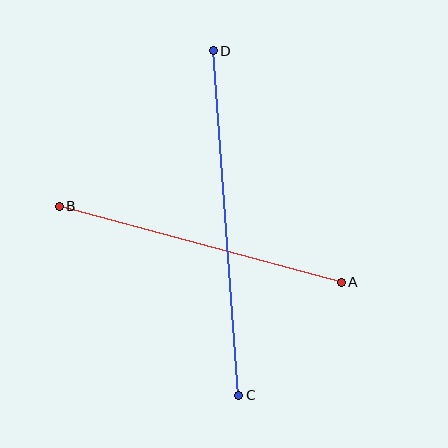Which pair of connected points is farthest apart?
Points C and D are farthest apart.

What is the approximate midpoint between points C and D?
The midpoint is at approximately (226, 223) pixels.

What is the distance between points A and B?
The distance is approximately 292 pixels.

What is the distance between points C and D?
The distance is approximately 345 pixels.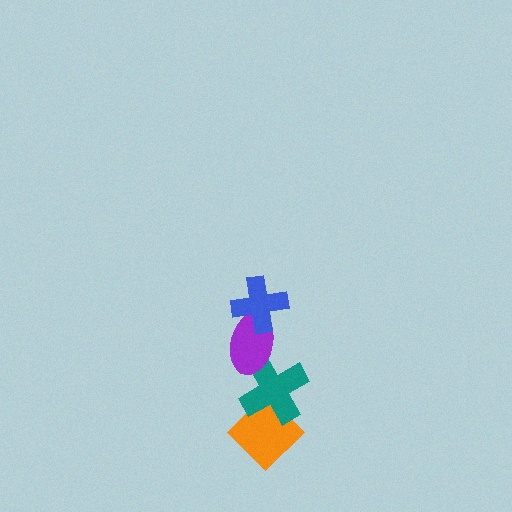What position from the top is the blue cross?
The blue cross is 1st from the top.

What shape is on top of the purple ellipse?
The blue cross is on top of the purple ellipse.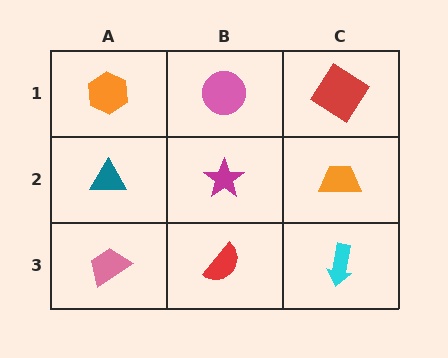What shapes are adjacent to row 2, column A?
An orange hexagon (row 1, column A), a pink trapezoid (row 3, column A), a magenta star (row 2, column B).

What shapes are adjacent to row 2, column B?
A pink circle (row 1, column B), a red semicircle (row 3, column B), a teal triangle (row 2, column A), an orange trapezoid (row 2, column C).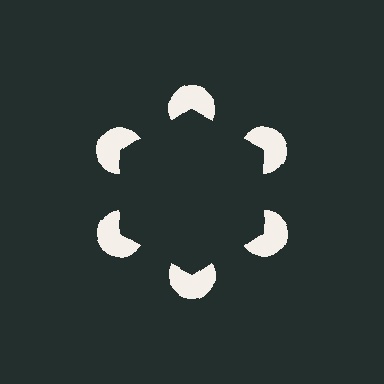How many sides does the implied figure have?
6 sides.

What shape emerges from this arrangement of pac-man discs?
An illusory hexagon — its edges are inferred from the aligned wedge cuts in the pac-man discs, not physically drawn.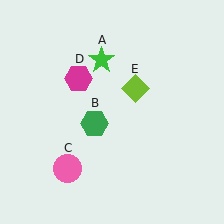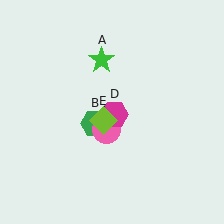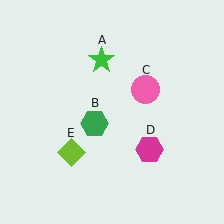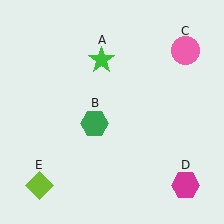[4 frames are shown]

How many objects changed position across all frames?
3 objects changed position: pink circle (object C), magenta hexagon (object D), lime diamond (object E).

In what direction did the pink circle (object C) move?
The pink circle (object C) moved up and to the right.